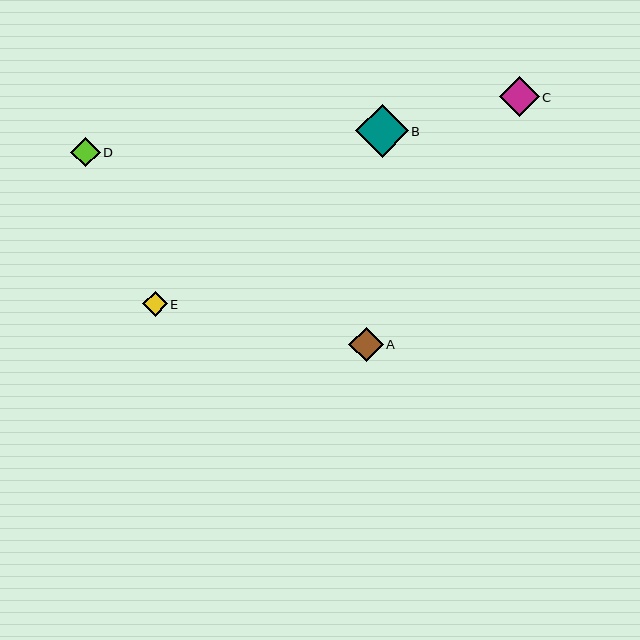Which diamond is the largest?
Diamond B is the largest with a size of approximately 52 pixels.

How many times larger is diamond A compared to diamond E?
Diamond A is approximately 1.4 times the size of diamond E.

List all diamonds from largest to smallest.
From largest to smallest: B, C, A, D, E.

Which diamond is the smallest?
Diamond E is the smallest with a size of approximately 25 pixels.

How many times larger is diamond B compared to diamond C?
Diamond B is approximately 1.3 times the size of diamond C.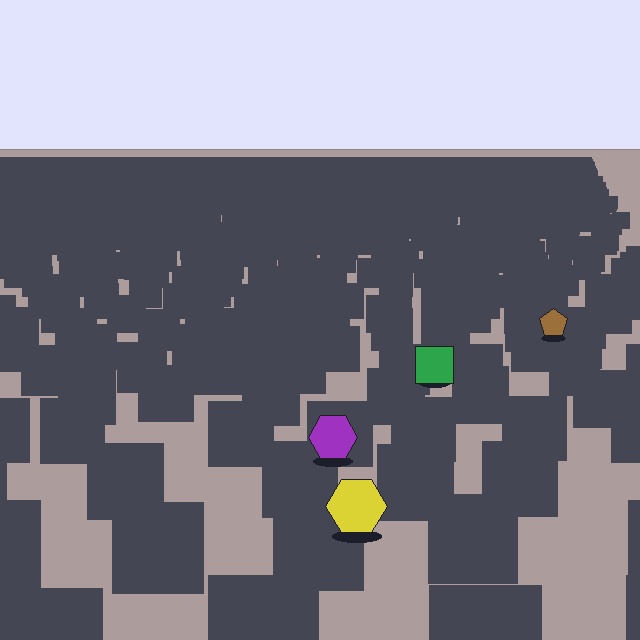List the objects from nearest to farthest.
From nearest to farthest: the yellow hexagon, the purple hexagon, the green square, the brown pentagon.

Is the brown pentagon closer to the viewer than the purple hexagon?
No. The purple hexagon is closer — you can tell from the texture gradient: the ground texture is coarser near it.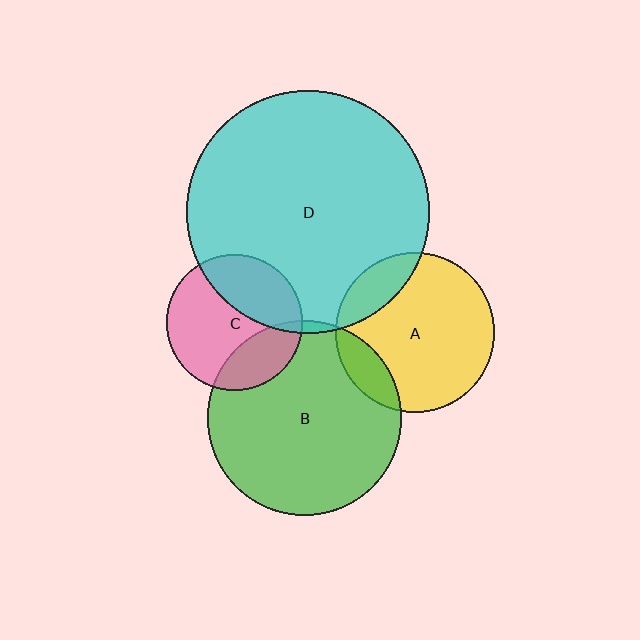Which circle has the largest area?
Circle D (cyan).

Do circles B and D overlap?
Yes.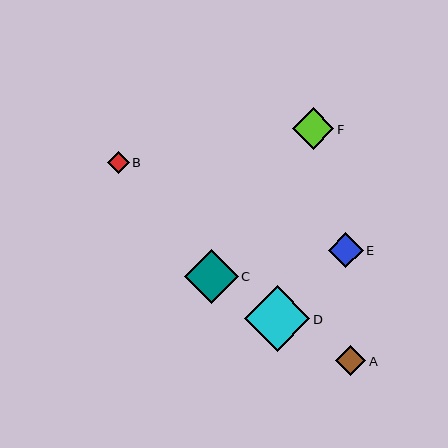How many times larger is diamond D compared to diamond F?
Diamond D is approximately 1.6 times the size of diamond F.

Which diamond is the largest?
Diamond D is the largest with a size of approximately 66 pixels.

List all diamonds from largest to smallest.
From largest to smallest: D, C, F, E, A, B.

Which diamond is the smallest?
Diamond B is the smallest with a size of approximately 22 pixels.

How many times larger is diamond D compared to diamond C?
Diamond D is approximately 1.2 times the size of diamond C.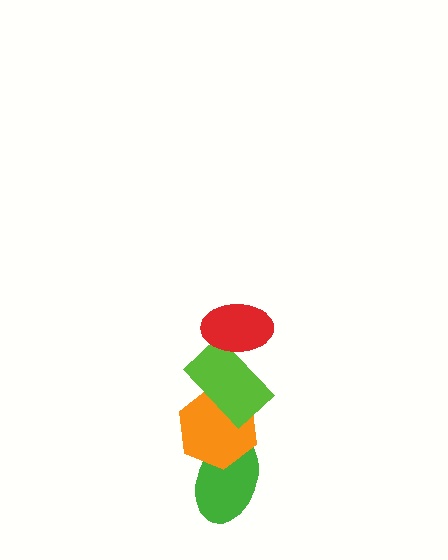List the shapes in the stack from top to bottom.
From top to bottom: the red ellipse, the lime rectangle, the orange hexagon, the green ellipse.